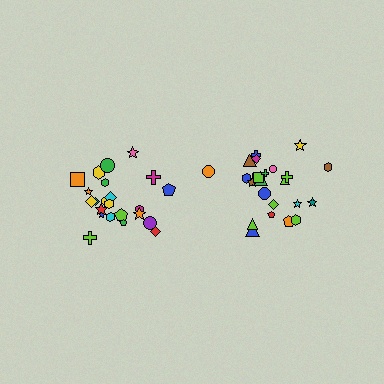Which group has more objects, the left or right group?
The right group.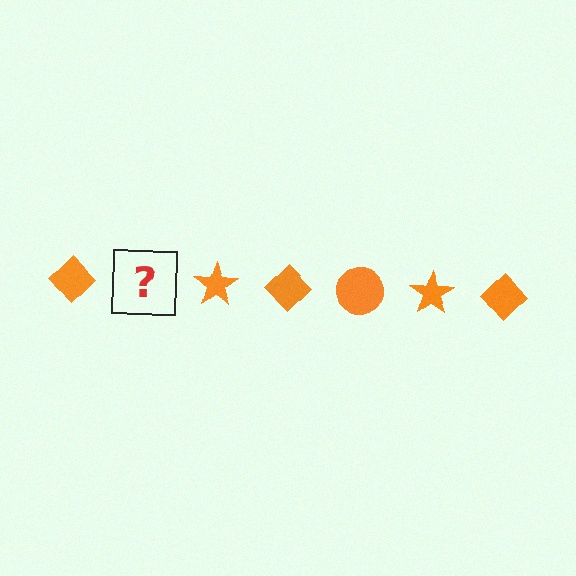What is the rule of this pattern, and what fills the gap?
The rule is that the pattern cycles through diamond, circle, star shapes in orange. The gap should be filled with an orange circle.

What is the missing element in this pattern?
The missing element is an orange circle.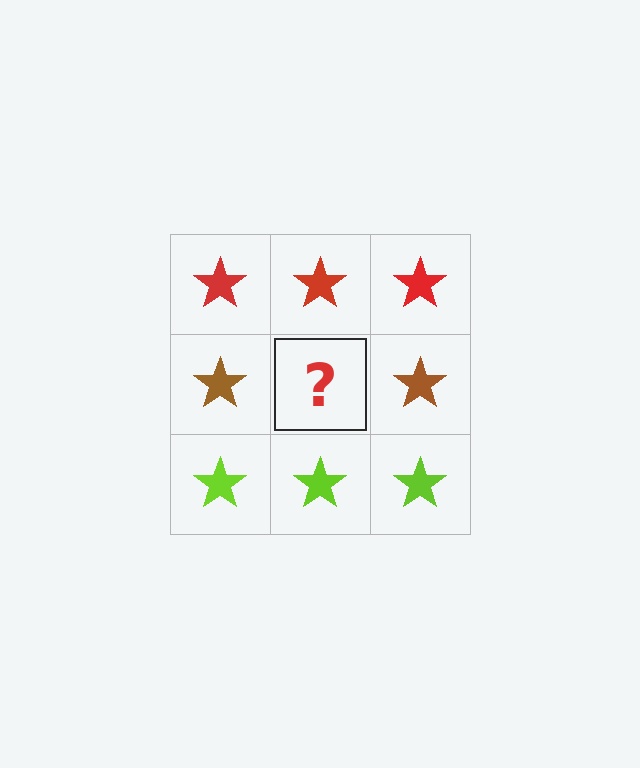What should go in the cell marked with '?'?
The missing cell should contain a brown star.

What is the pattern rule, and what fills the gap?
The rule is that each row has a consistent color. The gap should be filled with a brown star.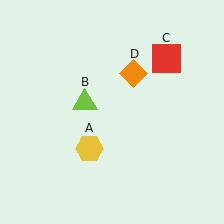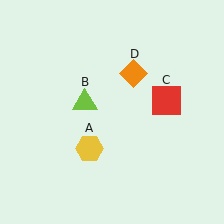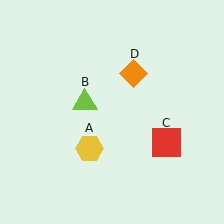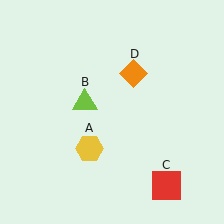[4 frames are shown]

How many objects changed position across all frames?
1 object changed position: red square (object C).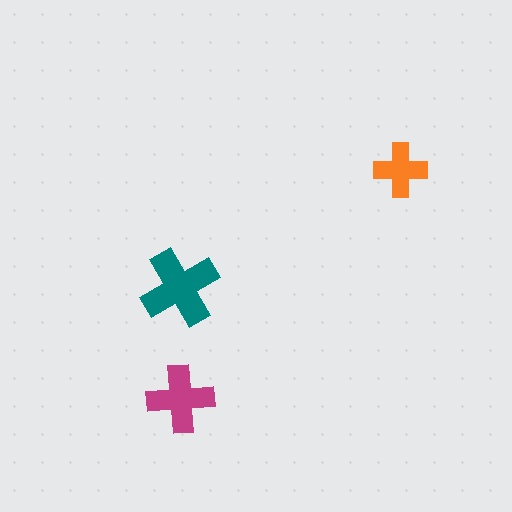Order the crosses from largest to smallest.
the teal one, the magenta one, the orange one.